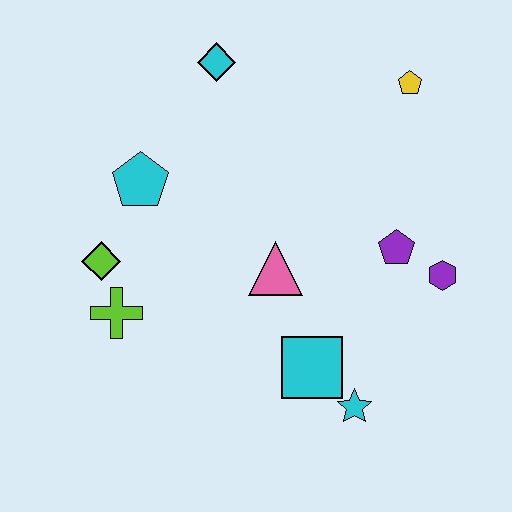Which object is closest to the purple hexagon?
The purple pentagon is closest to the purple hexagon.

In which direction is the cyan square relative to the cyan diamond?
The cyan square is below the cyan diamond.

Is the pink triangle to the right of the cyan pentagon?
Yes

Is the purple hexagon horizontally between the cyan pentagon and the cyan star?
No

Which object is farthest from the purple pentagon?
The lime diamond is farthest from the purple pentagon.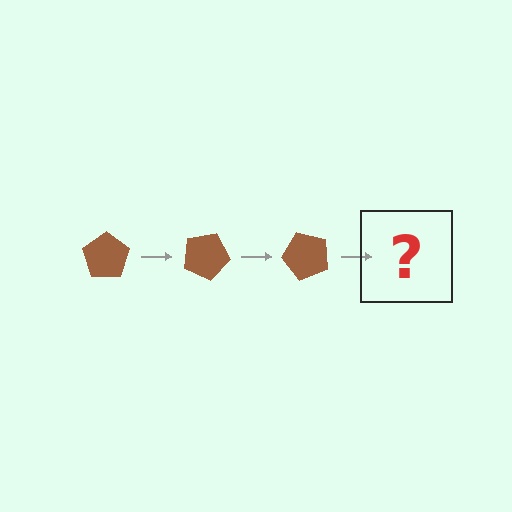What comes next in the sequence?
The next element should be a brown pentagon rotated 75 degrees.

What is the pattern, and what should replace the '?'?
The pattern is that the pentagon rotates 25 degrees each step. The '?' should be a brown pentagon rotated 75 degrees.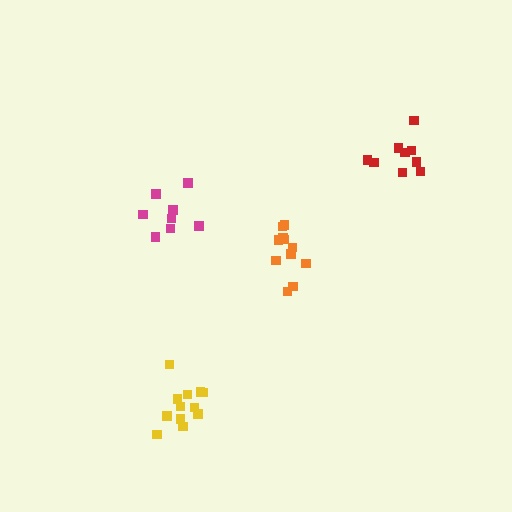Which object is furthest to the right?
The red cluster is rightmost.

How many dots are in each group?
Group 1: 11 dots, Group 2: 12 dots, Group 3: 8 dots, Group 4: 9 dots (40 total).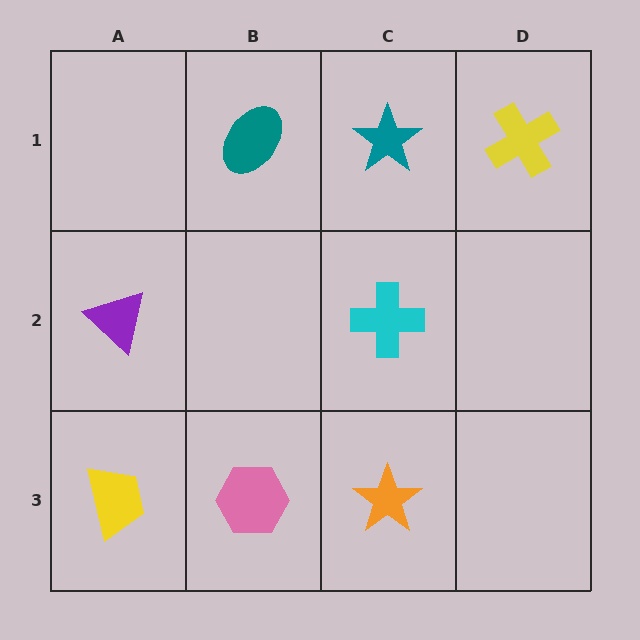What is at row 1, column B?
A teal ellipse.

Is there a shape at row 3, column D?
No, that cell is empty.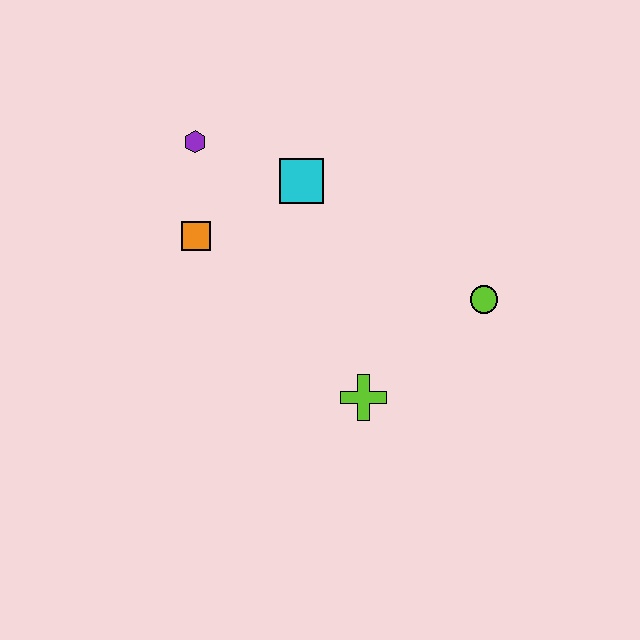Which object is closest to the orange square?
The purple hexagon is closest to the orange square.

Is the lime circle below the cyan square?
Yes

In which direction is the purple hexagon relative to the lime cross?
The purple hexagon is above the lime cross.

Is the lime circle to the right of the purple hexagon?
Yes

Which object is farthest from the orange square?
The lime circle is farthest from the orange square.